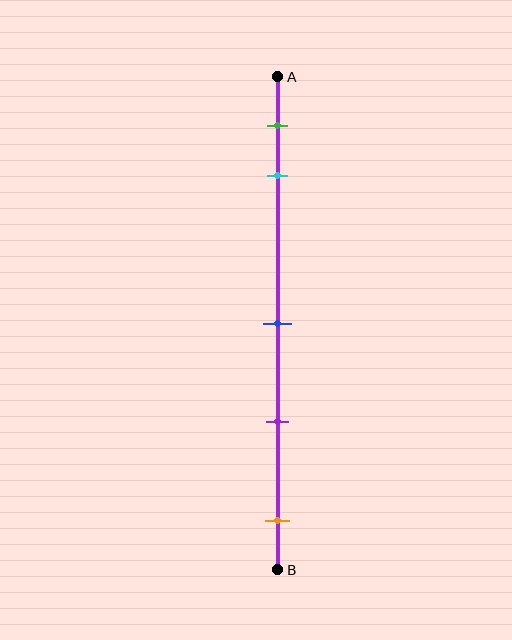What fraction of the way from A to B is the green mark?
The green mark is approximately 10% (0.1) of the way from A to B.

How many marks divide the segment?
There are 5 marks dividing the segment.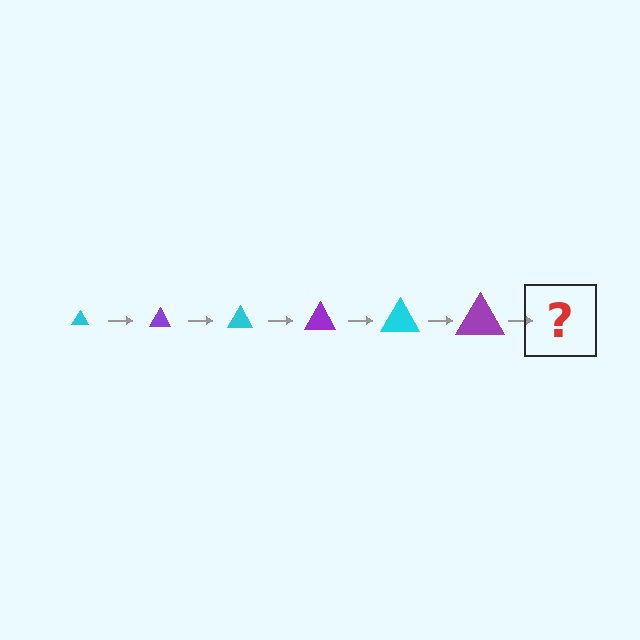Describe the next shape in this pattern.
It should be a cyan triangle, larger than the previous one.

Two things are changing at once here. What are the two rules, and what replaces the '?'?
The two rules are that the triangle grows larger each step and the color cycles through cyan and purple. The '?' should be a cyan triangle, larger than the previous one.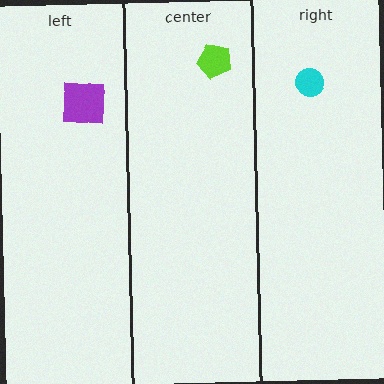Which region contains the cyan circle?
The right region.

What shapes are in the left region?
The purple square.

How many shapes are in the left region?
1.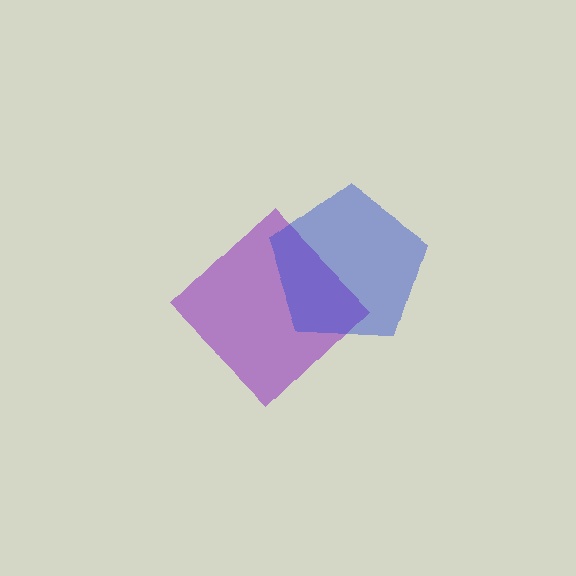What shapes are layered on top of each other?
The layered shapes are: a purple diamond, a blue pentagon.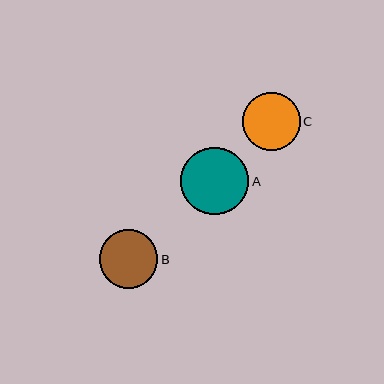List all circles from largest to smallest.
From largest to smallest: A, B, C.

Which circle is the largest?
Circle A is the largest with a size of approximately 68 pixels.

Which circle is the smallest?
Circle C is the smallest with a size of approximately 58 pixels.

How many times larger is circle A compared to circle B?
Circle A is approximately 1.2 times the size of circle B.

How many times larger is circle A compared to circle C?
Circle A is approximately 1.2 times the size of circle C.